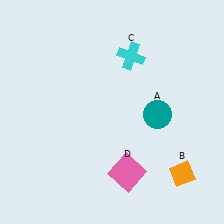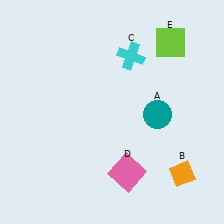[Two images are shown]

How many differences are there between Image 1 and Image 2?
There is 1 difference between the two images.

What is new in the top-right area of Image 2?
A lime square (E) was added in the top-right area of Image 2.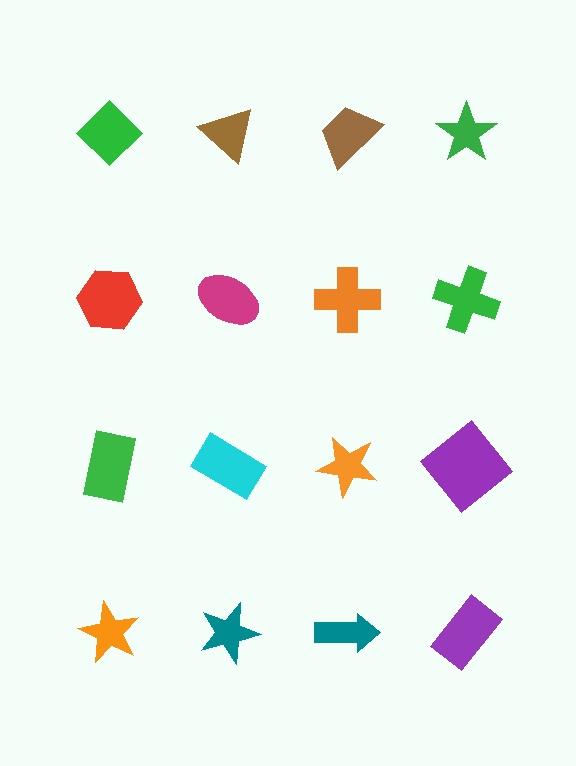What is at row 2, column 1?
A red hexagon.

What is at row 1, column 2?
A brown triangle.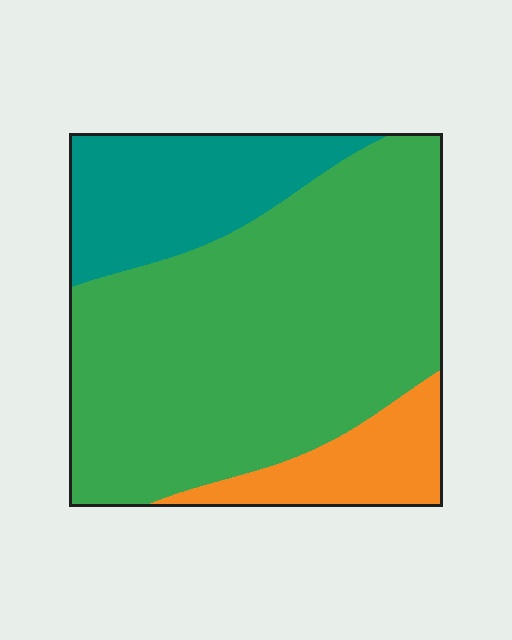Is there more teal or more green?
Green.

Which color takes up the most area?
Green, at roughly 65%.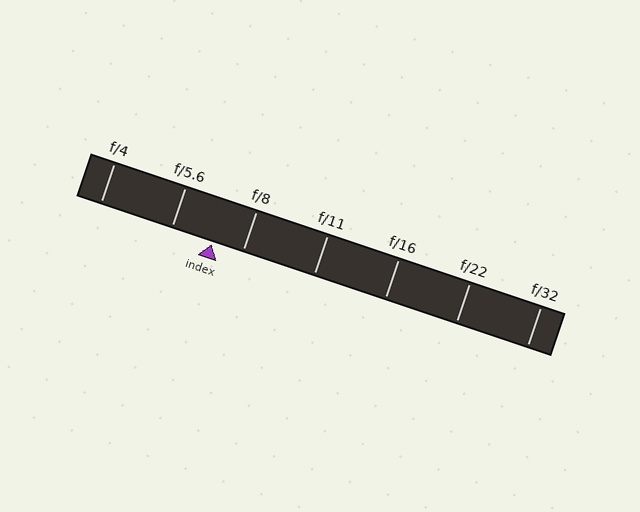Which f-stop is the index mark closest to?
The index mark is closest to f/8.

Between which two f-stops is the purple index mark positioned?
The index mark is between f/5.6 and f/8.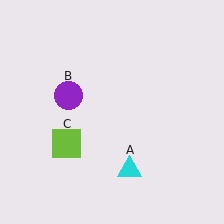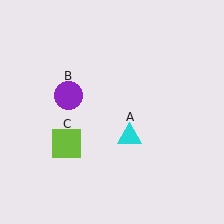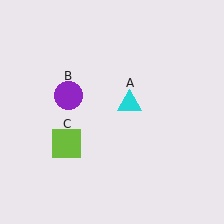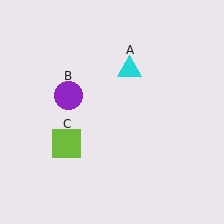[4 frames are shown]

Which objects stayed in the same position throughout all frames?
Purple circle (object B) and lime square (object C) remained stationary.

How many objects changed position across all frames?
1 object changed position: cyan triangle (object A).